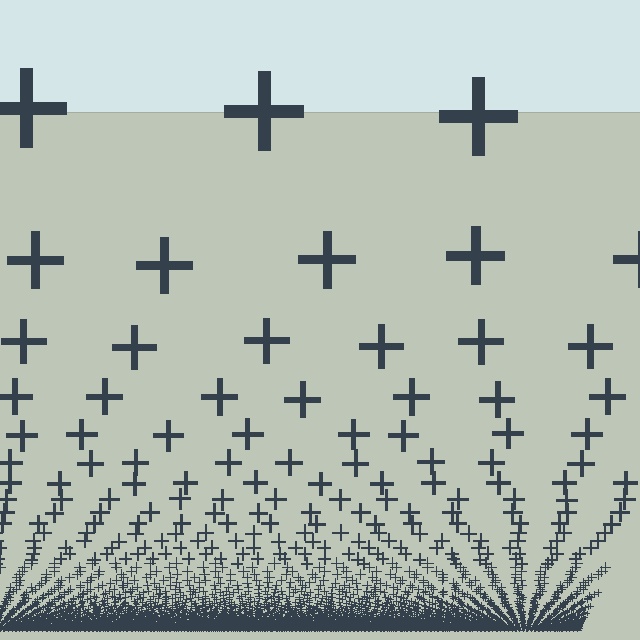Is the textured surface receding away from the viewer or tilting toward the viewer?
The surface appears to tilt toward the viewer. Texture elements get larger and sparser toward the top.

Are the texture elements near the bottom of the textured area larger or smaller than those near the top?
Smaller. The gradient is inverted — elements near the bottom are smaller and denser.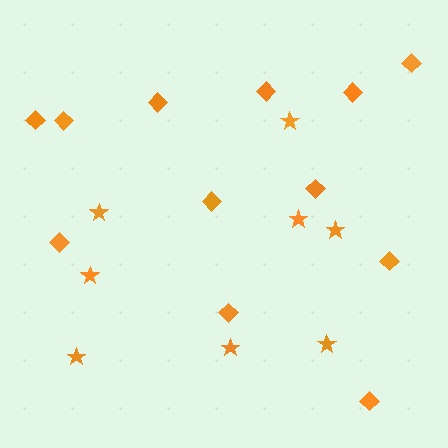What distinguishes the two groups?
There are 2 groups: one group of diamonds (12) and one group of stars (8).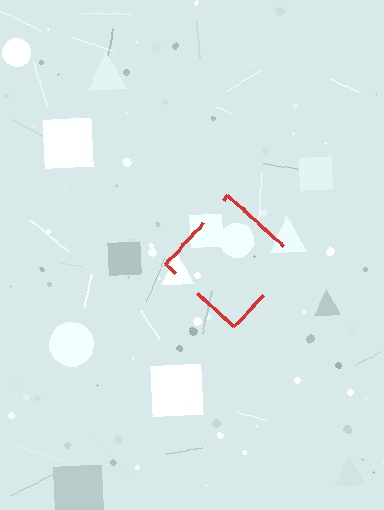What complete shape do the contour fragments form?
The contour fragments form a diamond.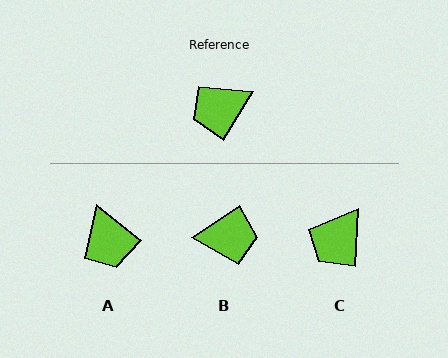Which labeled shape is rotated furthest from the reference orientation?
B, about 155 degrees away.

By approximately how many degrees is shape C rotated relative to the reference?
Approximately 28 degrees counter-clockwise.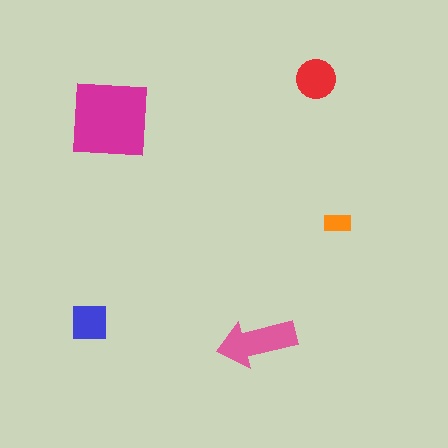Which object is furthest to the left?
The blue square is leftmost.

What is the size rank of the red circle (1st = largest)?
3rd.